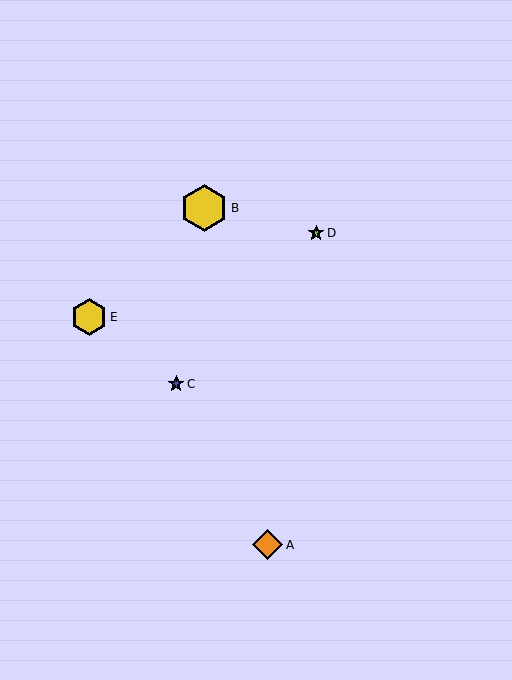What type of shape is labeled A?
Shape A is an orange diamond.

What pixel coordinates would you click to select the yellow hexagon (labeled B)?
Click at (204, 208) to select the yellow hexagon B.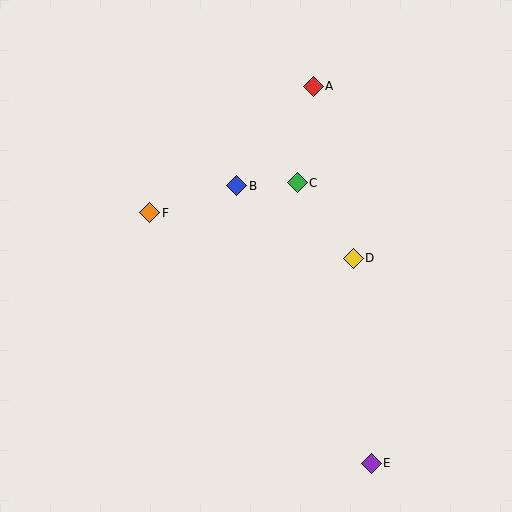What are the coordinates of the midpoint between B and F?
The midpoint between B and F is at (193, 199).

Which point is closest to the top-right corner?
Point A is closest to the top-right corner.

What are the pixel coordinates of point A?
Point A is at (313, 86).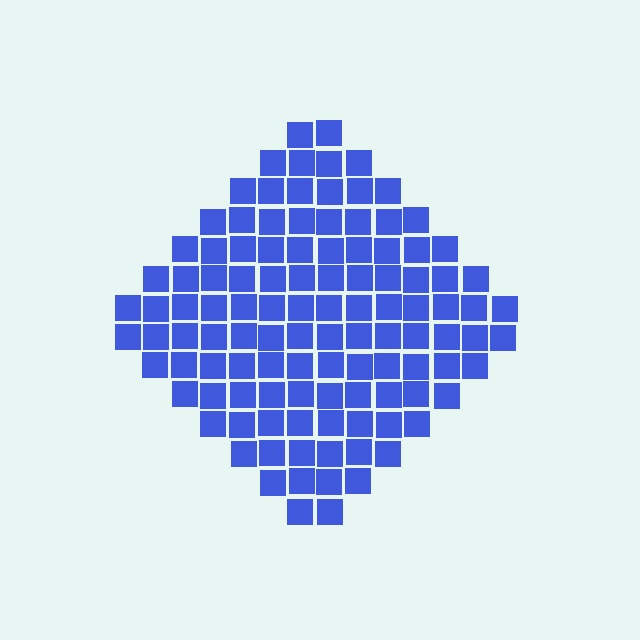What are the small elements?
The small elements are squares.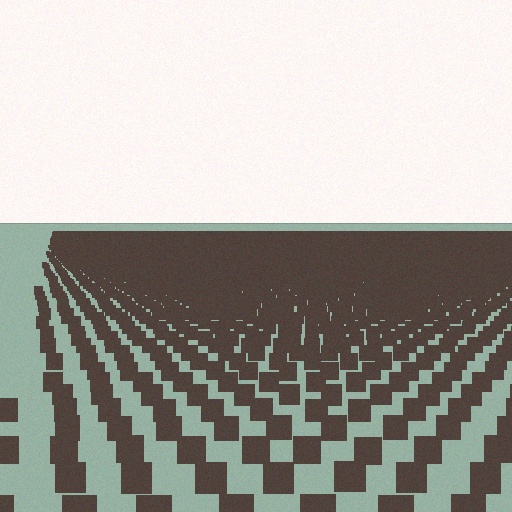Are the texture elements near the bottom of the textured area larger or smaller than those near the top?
Larger. Near the bottom, elements are closer to the viewer and appear at a bigger on-screen size.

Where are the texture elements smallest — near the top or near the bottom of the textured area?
Near the top.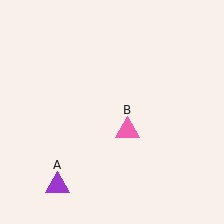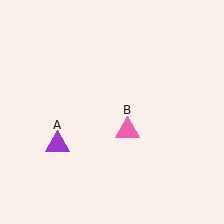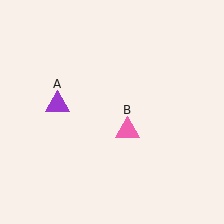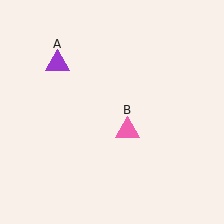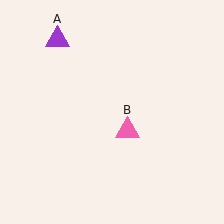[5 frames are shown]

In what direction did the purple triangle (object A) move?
The purple triangle (object A) moved up.